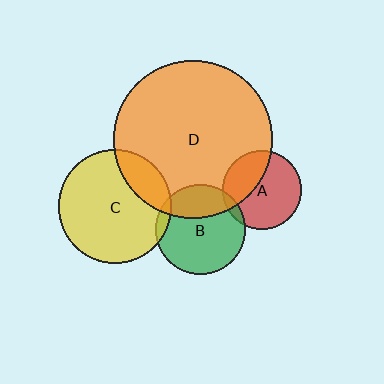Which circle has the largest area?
Circle D (orange).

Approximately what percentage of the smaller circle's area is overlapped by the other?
Approximately 20%.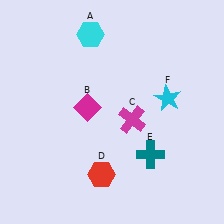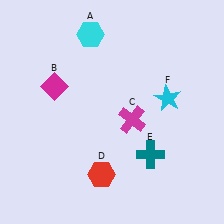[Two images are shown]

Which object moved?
The magenta diamond (B) moved left.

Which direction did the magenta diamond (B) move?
The magenta diamond (B) moved left.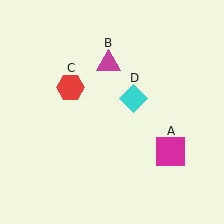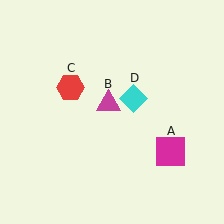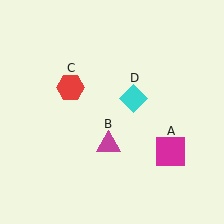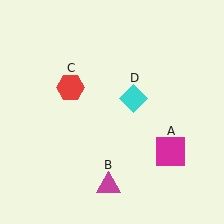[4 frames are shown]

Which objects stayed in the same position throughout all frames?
Magenta square (object A) and red hexagon (object C) and cyan diamond (object D) remained stationary.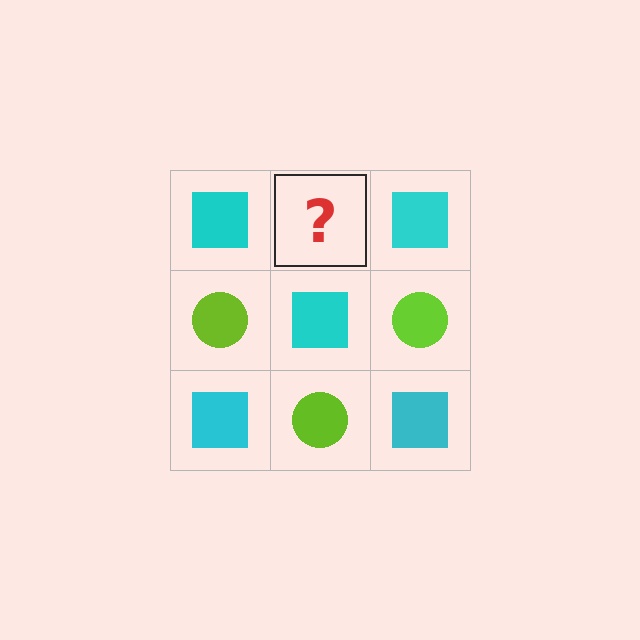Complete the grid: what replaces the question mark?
The question mark should be replaced with a lime circle.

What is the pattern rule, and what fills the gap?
The rule is that it alternates cyan square and lime circle in a checkerboard pattern. The gap should be filled with a lime circle.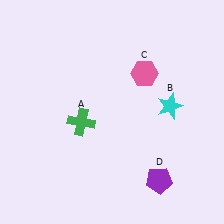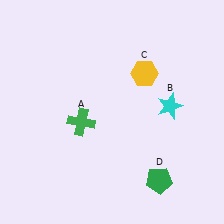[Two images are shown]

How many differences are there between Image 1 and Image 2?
There are 2 differences between the two images.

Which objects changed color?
C changed from pink to yellow. D changed from purple to green.